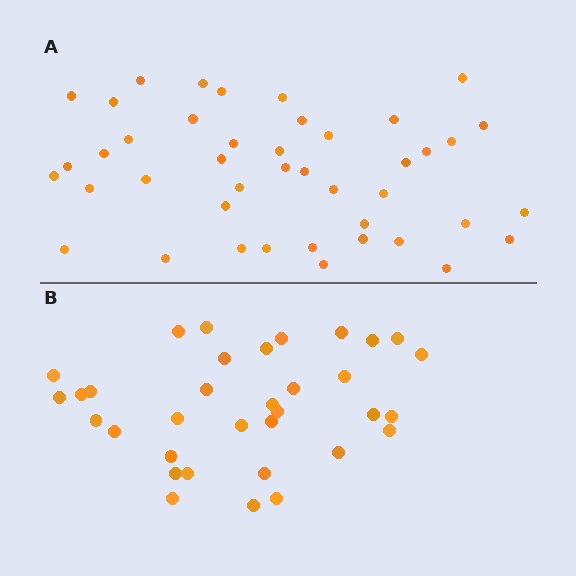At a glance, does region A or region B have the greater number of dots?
Region A (the top region) has more dots.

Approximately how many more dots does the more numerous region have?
Region A has roughly 8 or so more dots than region B.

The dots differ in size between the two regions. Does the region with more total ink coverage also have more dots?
No. Region B has more total ink coverage because its dots are larger, but region A actually contains more individual dots. Total area can be misleading — the number of items is what matters here.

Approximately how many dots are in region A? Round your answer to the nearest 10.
About 40 dots. (The exact count is 43, which rounds to 40.)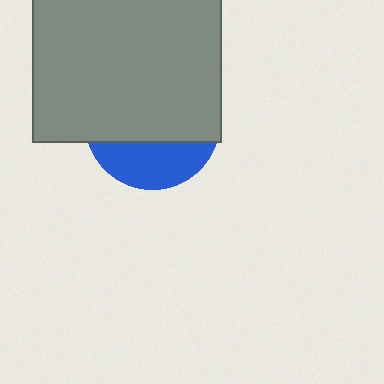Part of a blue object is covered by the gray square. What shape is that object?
It is a circle.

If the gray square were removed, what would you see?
You would see the complete blue circle.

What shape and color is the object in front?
The object in front is a gray square.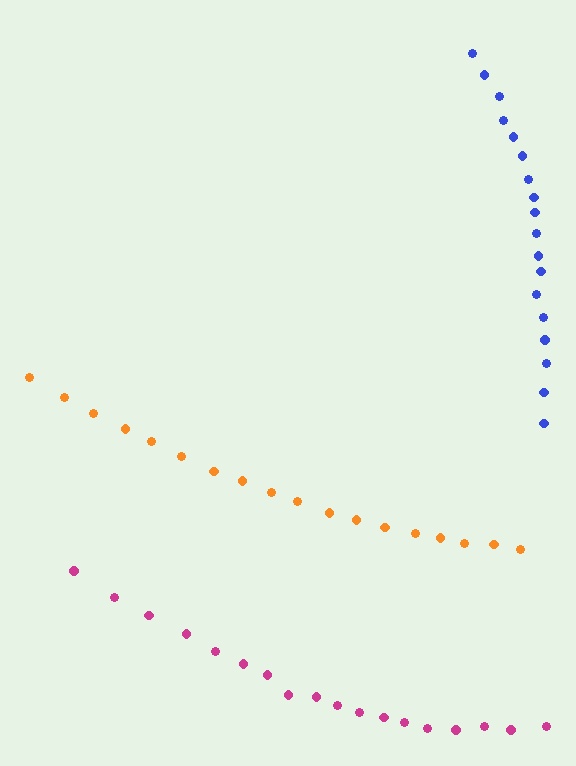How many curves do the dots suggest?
There are 3 distinct paths.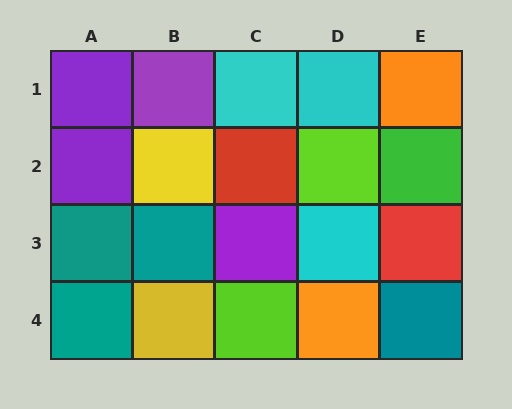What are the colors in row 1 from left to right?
Purple, purple, cyan, cyan, orange.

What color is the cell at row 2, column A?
Purple.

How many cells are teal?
4 cells are teal.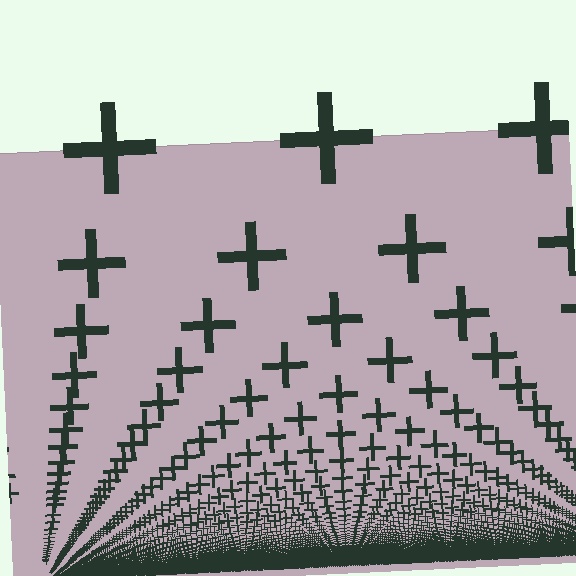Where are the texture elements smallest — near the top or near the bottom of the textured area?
Near the bottom.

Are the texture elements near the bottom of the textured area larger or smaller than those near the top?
Smaller. The gradient is inverted — elements near the bottom are smaller and denser.